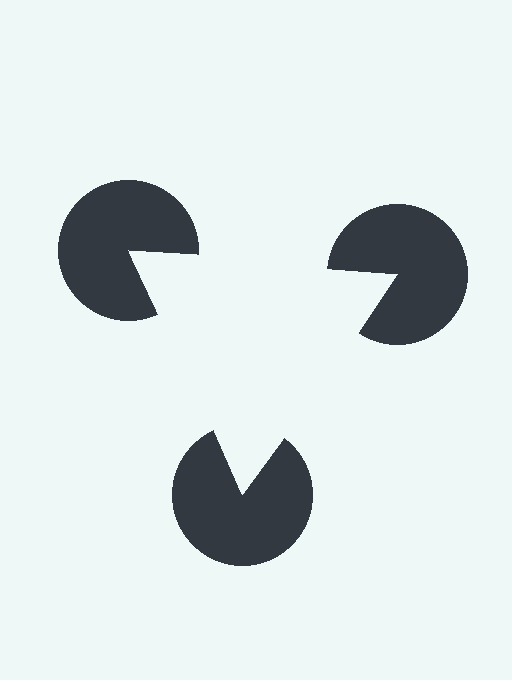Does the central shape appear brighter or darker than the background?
It typically appears slightly brighter than the background, even though no actual brightness change is drawn.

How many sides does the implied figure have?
3 sides.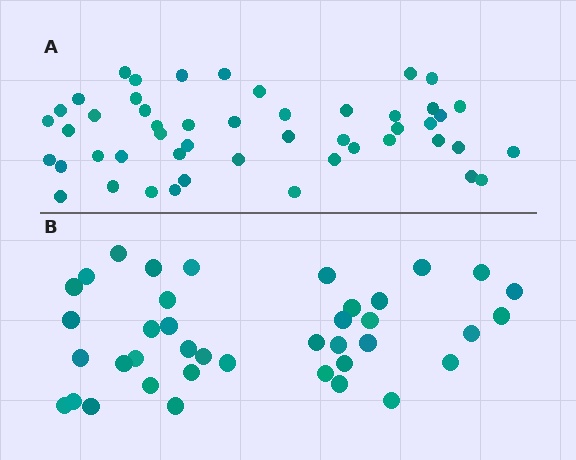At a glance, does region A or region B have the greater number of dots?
Region A (the top region) has more dots.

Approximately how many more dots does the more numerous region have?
Region A has roughly 10 or so more dots than region B.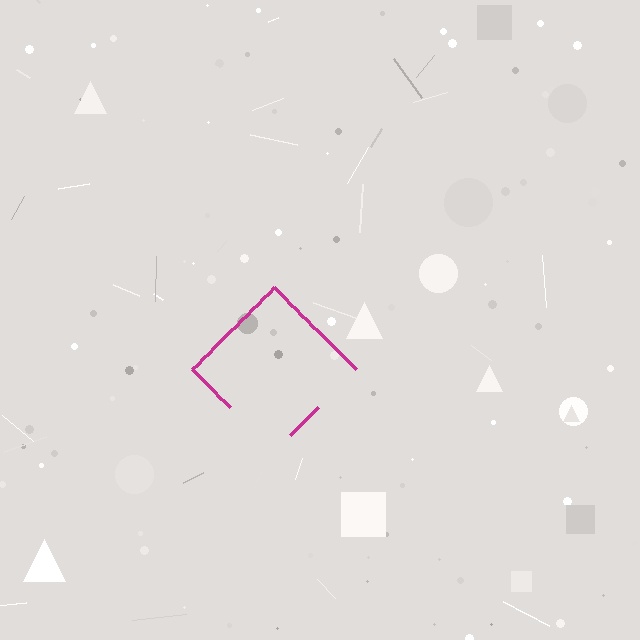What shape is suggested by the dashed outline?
The dashed outline suggests a diamond.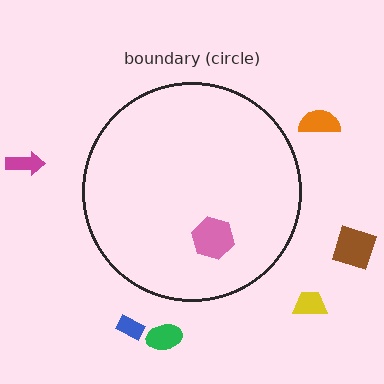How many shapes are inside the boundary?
1 inside, 6 outside.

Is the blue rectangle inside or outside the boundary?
Outside.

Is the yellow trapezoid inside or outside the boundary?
Outside.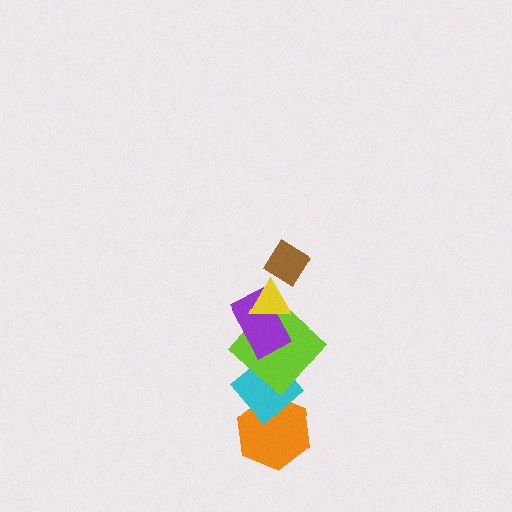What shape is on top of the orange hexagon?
The cyan diamond is on top of the orange hexagon.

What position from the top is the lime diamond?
The lime diamond is 4th from the top.